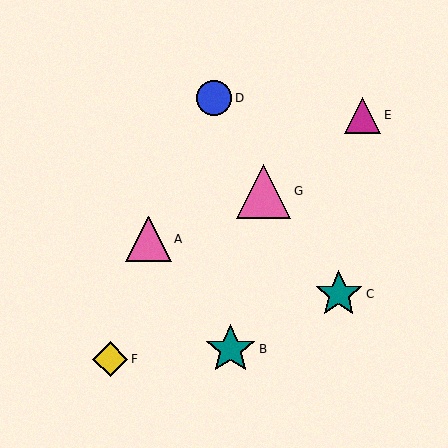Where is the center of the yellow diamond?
The center of the yellow diamond is at (110, 359).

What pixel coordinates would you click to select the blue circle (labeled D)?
Click at (214, 98) to select the blue circle D.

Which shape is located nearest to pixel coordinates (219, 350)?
The teal star (labeled B) at (231, 349) is nearest to that location.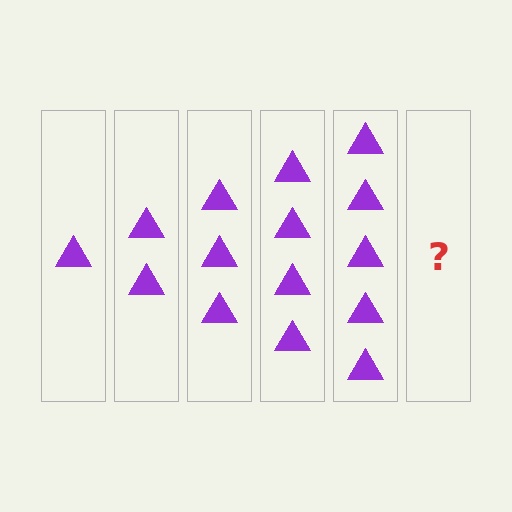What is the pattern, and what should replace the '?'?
The pattern is that each step adds one more triangle. The '?' should be 6 triangles.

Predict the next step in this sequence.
The next step is 6 triangles.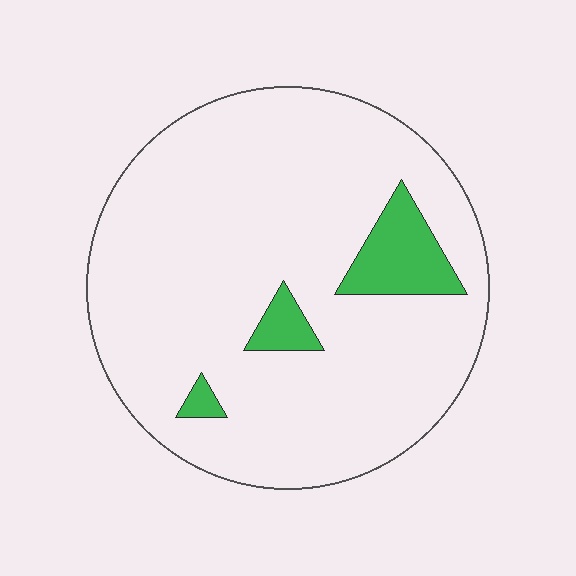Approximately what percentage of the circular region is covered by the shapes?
Approximately 10%.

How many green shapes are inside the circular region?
3.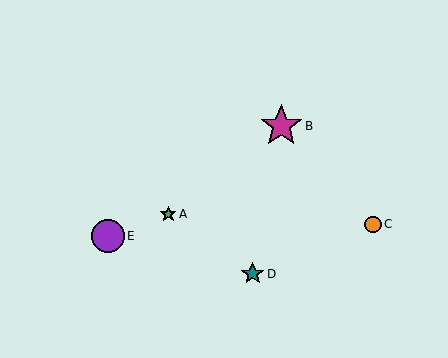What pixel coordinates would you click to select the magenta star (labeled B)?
Click at (281, 126) to select the magenta star B.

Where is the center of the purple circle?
The center of the purple circle is at (108, 236).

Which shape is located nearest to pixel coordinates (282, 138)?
The magenta star (labeled B) at (281, 126) is nearest to that location.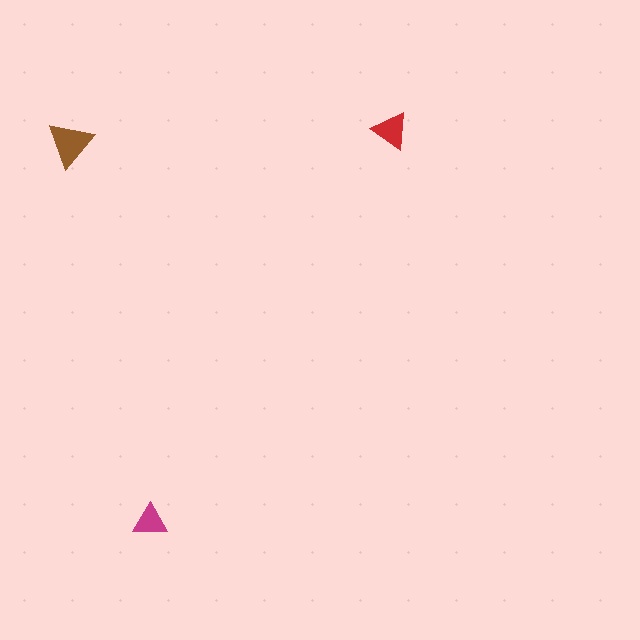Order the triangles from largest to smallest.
the brown one, the red one, the magenta one.